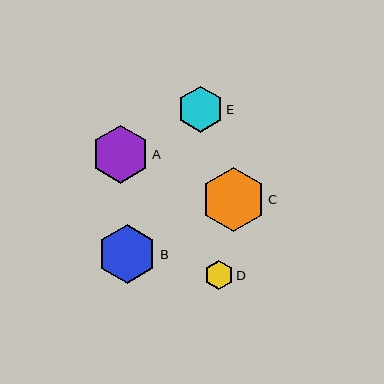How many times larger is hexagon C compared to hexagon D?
Hexagon C is approximately 2.2 times the size of hexagon D.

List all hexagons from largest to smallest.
From largest to smallest: C, B, A, E, D.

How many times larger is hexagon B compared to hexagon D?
Hexagon B is approximately 2.0 times the size of hexagon D.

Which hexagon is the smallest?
Hexagon D is the smallest with a size of approximately 29 pixels.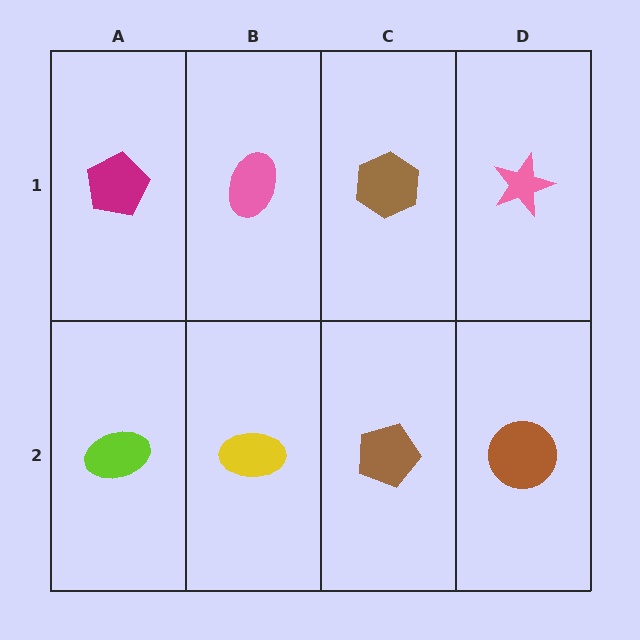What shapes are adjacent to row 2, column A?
A magenta pentagon (row 1, column A), a yellow ellipse (row 2, column B).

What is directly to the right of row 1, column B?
A brown hexagon.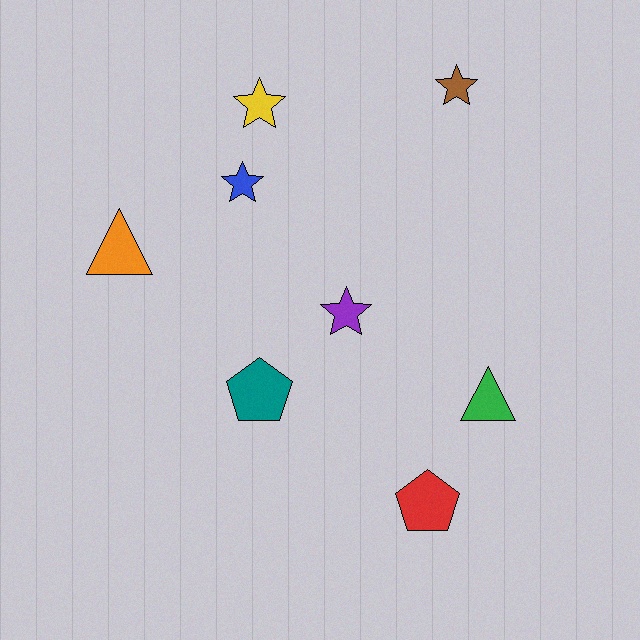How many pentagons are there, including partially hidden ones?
There are 2 pentagons.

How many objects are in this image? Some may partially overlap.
There are 8 objects.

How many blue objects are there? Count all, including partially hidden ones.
There is 1 blue object.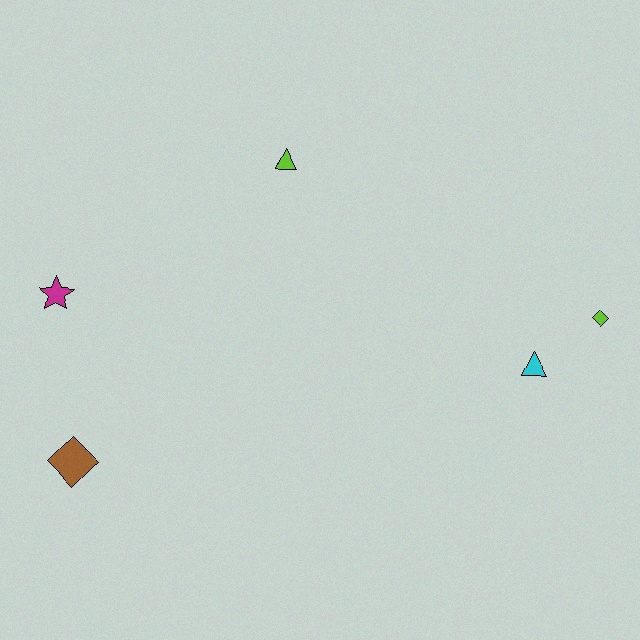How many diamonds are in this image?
There are 2 diamonds.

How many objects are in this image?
There are 5 objects.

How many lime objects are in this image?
There are 2 lime objects.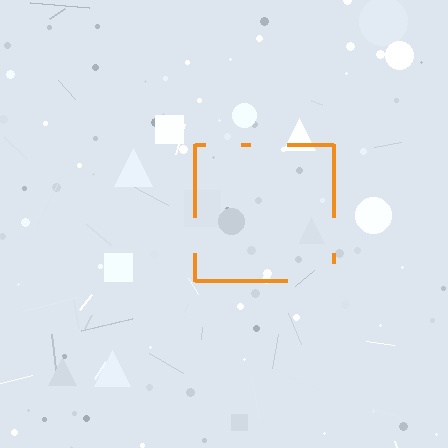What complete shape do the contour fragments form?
The contour fragments form a square.